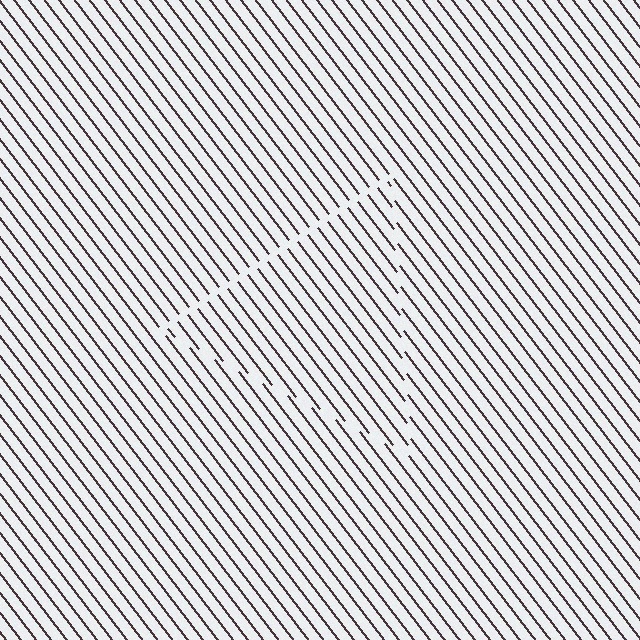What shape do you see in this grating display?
An illusory triangle. The interior of the shape contains the same grating, shifted by half a period — the contour is defined by the phase discontinuity where line-ends from the inner and outer gratings abut.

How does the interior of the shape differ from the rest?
The interior of the shape contains the same grating, shifted by half a period — the contour is defined by the phase discontinuity where line-ends from the inner and outer gratings abut.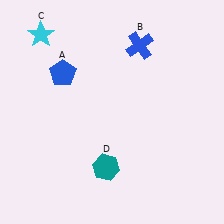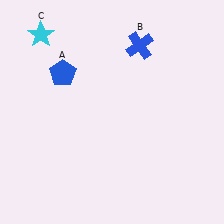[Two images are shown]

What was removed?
The teal hexagon (D) was removed in Image 2.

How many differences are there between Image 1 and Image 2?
There is 1 difference between the two images.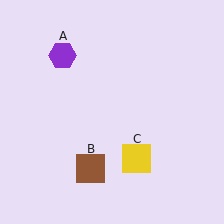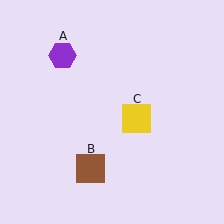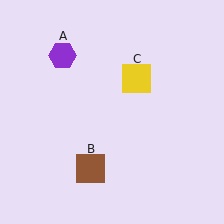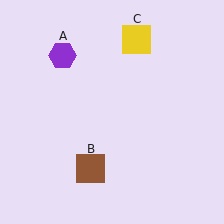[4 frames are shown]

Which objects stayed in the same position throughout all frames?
Purple hexagon (object A) and brown square (object B) remained stationary.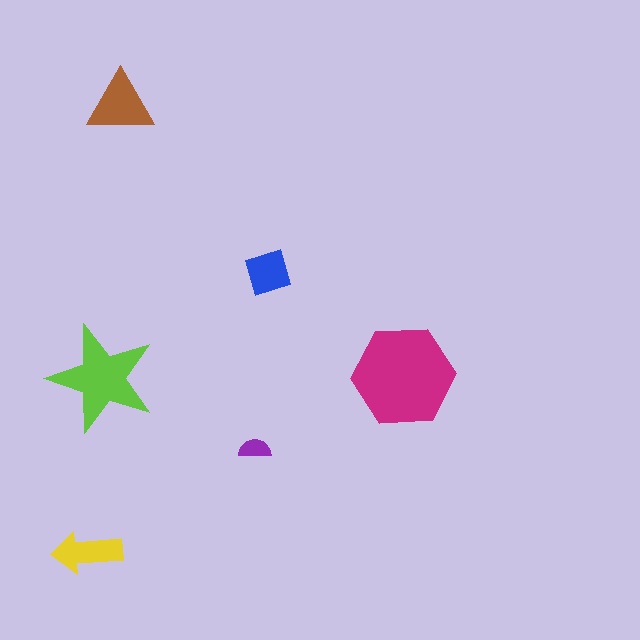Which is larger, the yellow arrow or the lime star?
The lime star.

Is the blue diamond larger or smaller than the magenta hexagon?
Smaller.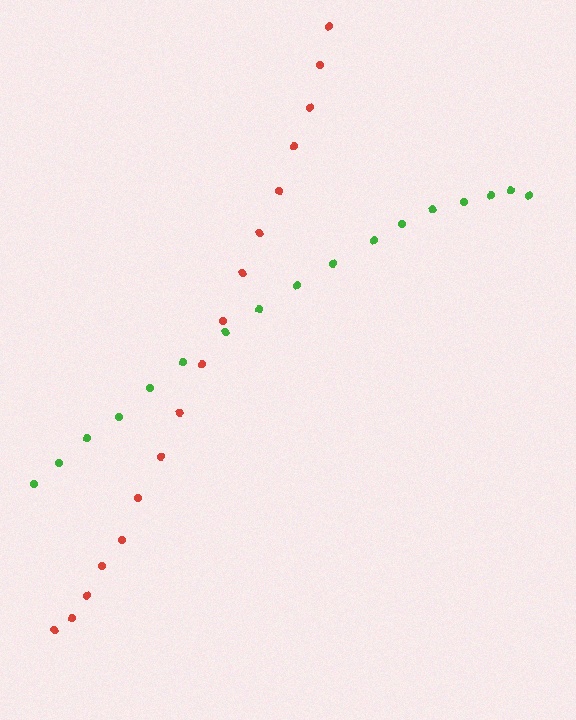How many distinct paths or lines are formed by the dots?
There are 2 distinct paths.